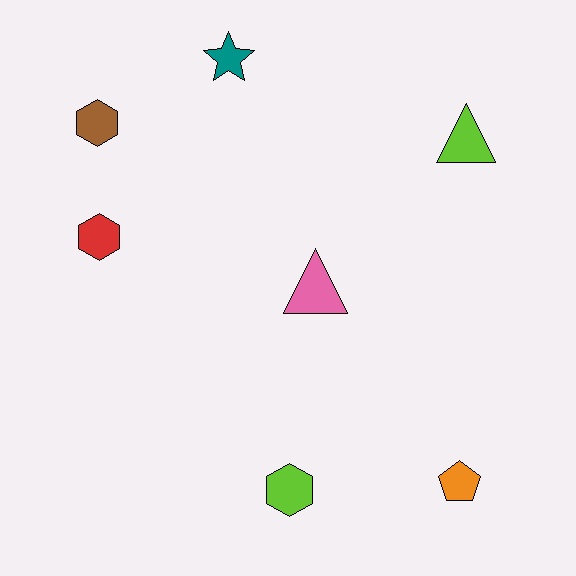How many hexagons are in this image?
There are 3 hexagons.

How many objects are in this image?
There are 7 objects.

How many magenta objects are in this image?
There are no magenta objects.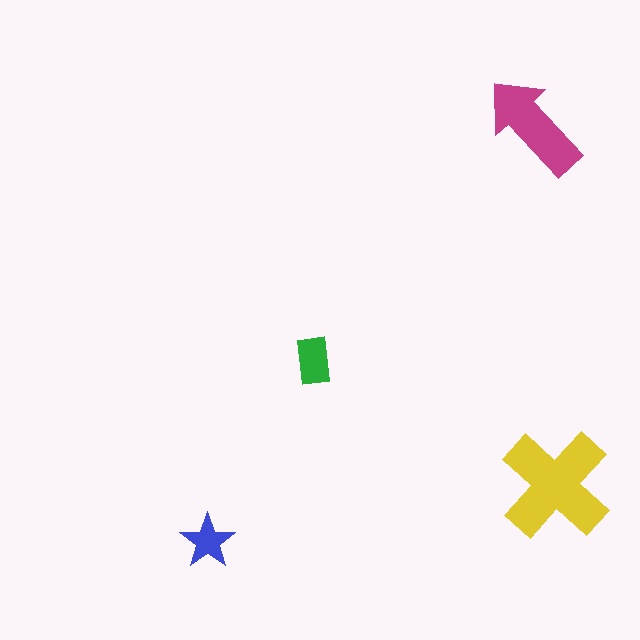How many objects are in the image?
There are 4 objects in the image.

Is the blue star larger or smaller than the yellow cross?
Smaller.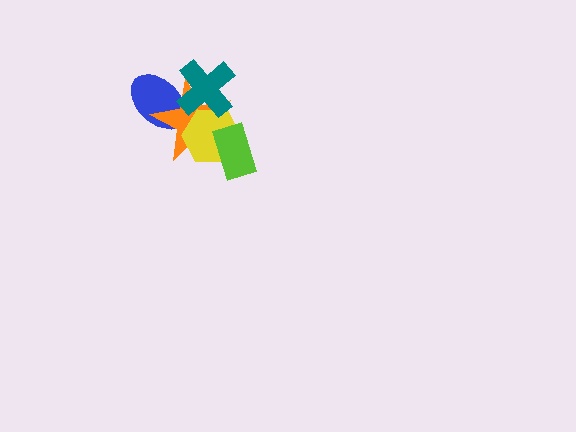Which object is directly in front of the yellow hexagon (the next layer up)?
The teal cross is directly in front of the yellow hexagon.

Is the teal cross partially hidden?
No, no other shape covers it.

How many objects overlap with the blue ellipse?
2 objects overlap with the blue ellipse.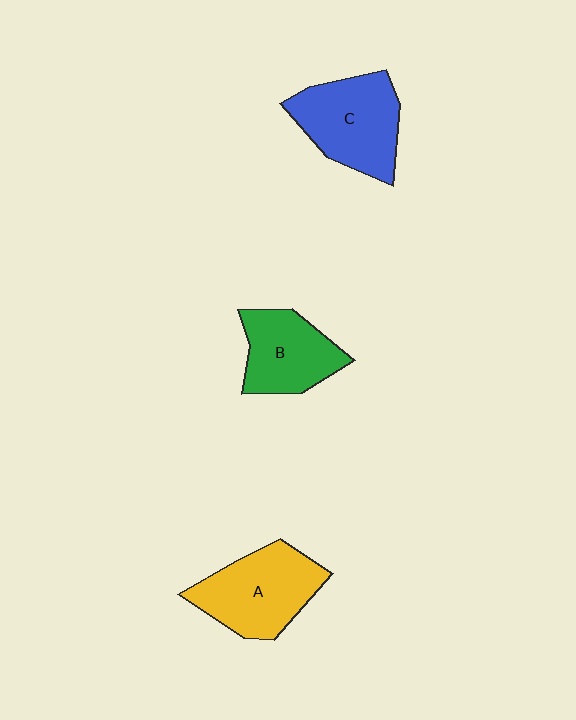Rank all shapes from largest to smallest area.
From largest to smallest: A (yellow), C (blue), B (green).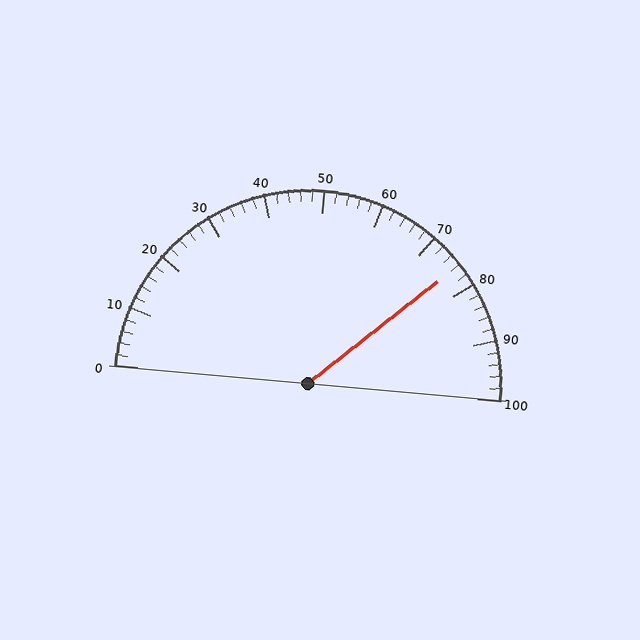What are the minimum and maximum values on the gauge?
The gauge ranges from 0 to 100.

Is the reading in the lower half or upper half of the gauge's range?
The reading is in the upper half of the range (0 to 100).